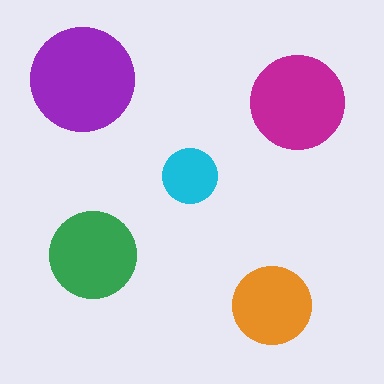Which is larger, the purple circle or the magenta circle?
The purple one.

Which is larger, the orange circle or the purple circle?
The purple one.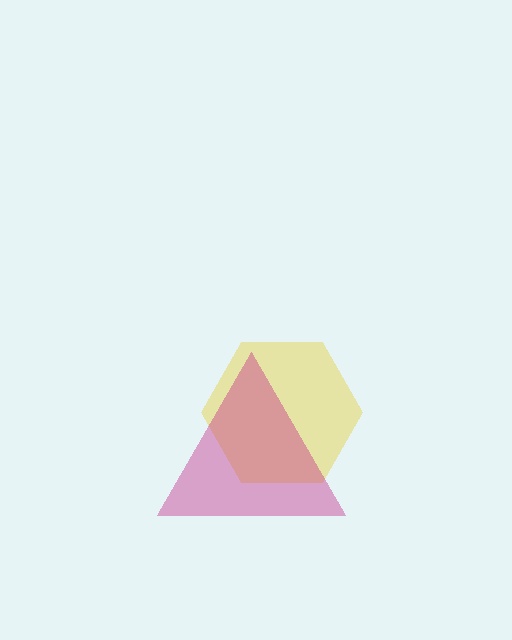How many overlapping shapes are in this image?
There are 2 overlapping shapes in the image.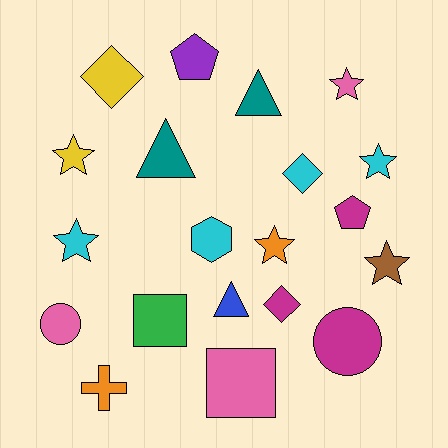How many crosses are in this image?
There is 1 cross.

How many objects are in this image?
There are 20 objects.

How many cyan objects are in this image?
There are 4 cyan objects.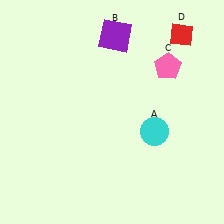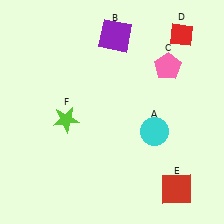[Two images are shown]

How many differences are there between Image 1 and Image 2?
There are 2 differences between the two images.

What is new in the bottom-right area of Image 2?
A red square (E) was added in the bottom-right area of Image 2.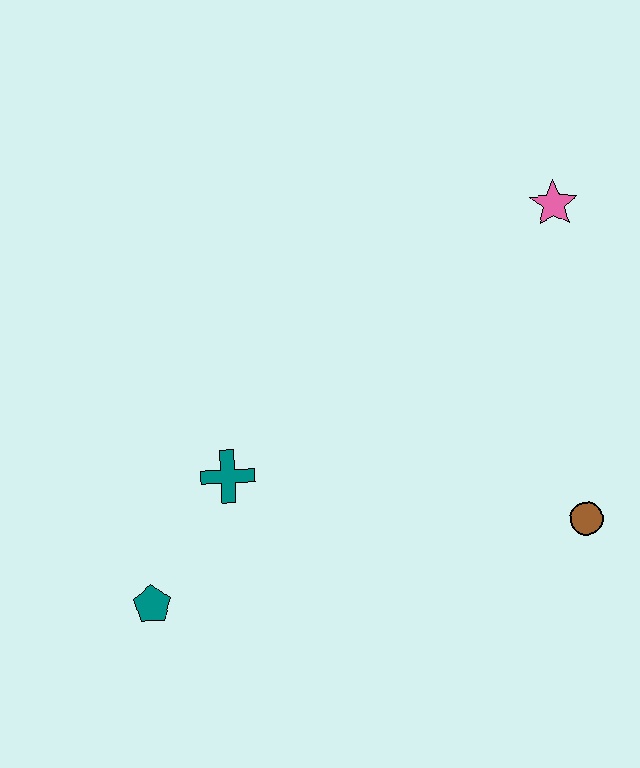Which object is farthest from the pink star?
The teal pentagon is farthest from the pink star.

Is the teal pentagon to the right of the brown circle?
No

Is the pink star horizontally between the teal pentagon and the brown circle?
Yes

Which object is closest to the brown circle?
The pink star is closest to the brown circle.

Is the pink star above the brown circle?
Yes